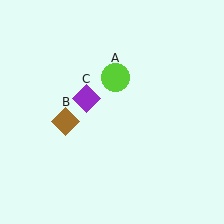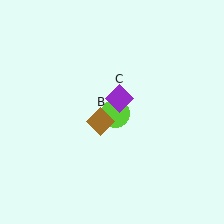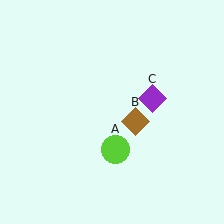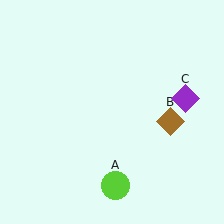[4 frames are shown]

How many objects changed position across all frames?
3 objects changed position: lime circle (object A), brown diamond (object B), purple diamond (object C).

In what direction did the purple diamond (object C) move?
The purple diamond (object C) moved right.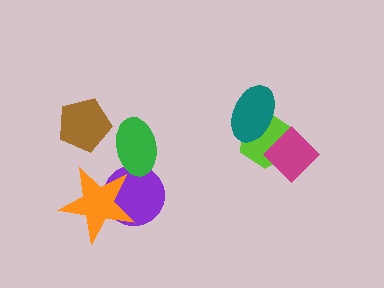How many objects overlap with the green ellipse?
1 object overlaps with the green ellipse.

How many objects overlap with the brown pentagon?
0 objects overlap with the brown pentagon.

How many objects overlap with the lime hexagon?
2 objects overlap with the lime hexagon.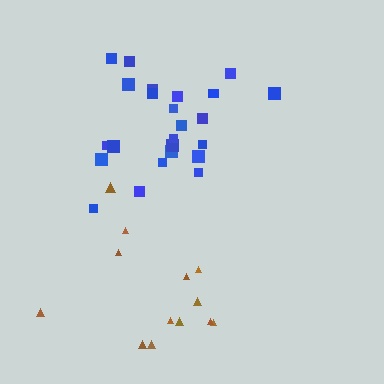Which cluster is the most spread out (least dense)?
Brown.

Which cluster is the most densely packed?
Blue.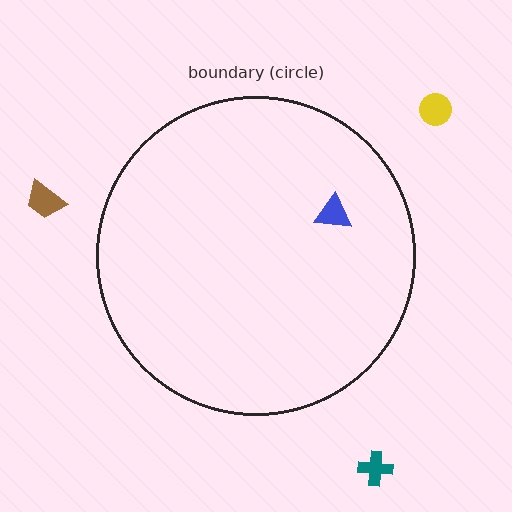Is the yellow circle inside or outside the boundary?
Outside.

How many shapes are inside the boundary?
1 inside, 3 outside.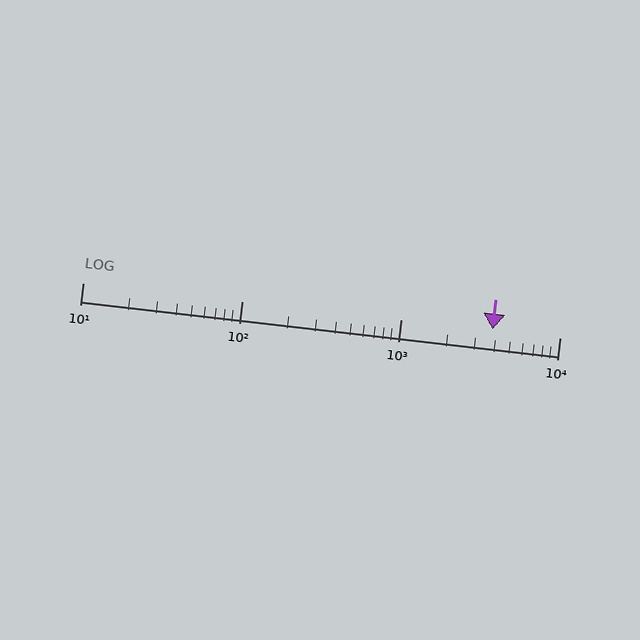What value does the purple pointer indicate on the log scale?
The pointer indicates approximately 3800.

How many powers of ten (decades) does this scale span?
The scale spans 3 decades, from 10 to 10000.